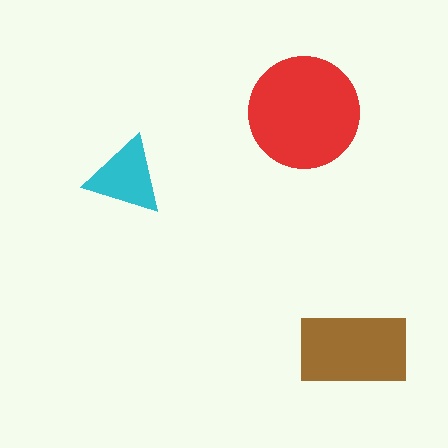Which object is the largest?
The red circle.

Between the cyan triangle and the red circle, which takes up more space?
The red circle.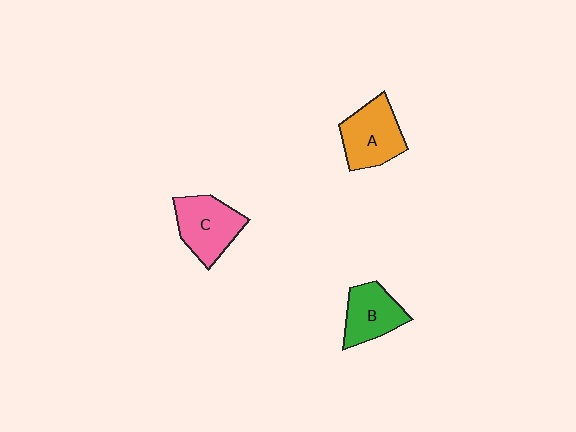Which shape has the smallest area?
Shape B (green).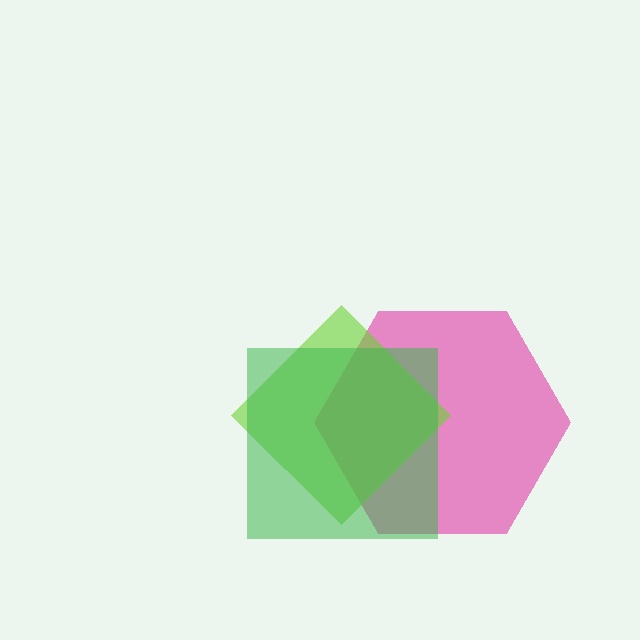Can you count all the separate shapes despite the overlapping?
Yes, there are 3 separate shapes.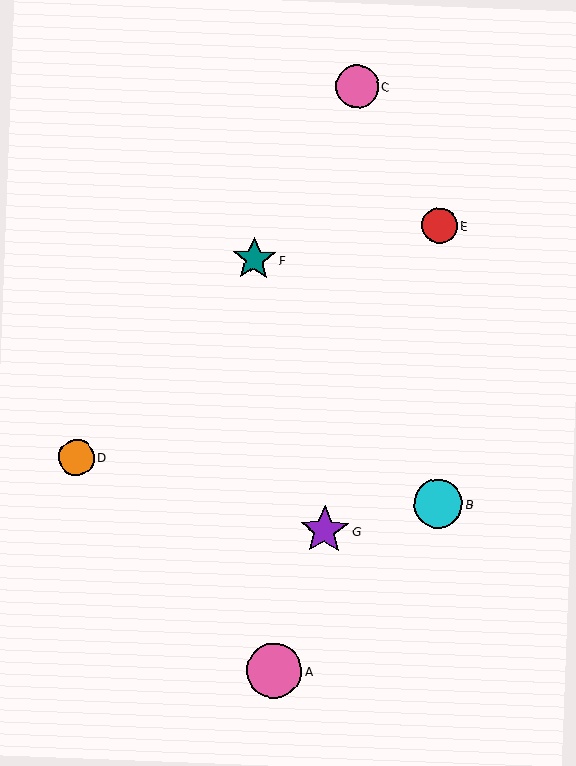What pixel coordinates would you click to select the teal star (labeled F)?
Click at (254, 259) to select the teal star F.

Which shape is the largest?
The pink circle (labeled A) is the largest.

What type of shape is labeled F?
Shape F is a teal star.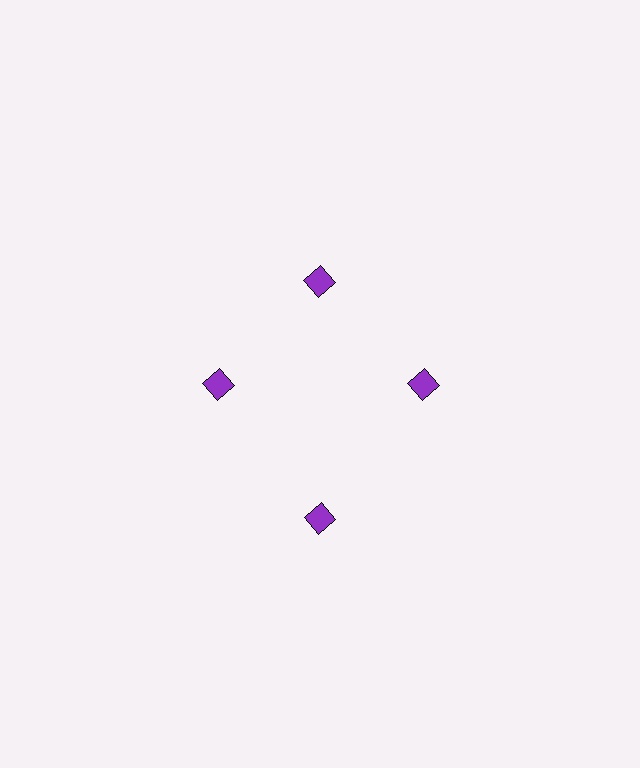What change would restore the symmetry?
The symmetry would be restored by moving it inward, back onto the ring so that all 4 diamonds sit at equal angles and equal distance from the center.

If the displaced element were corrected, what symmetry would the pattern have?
It would have 4-fold rotational symmetry — the pattern would map onto itself every 90 degrees.